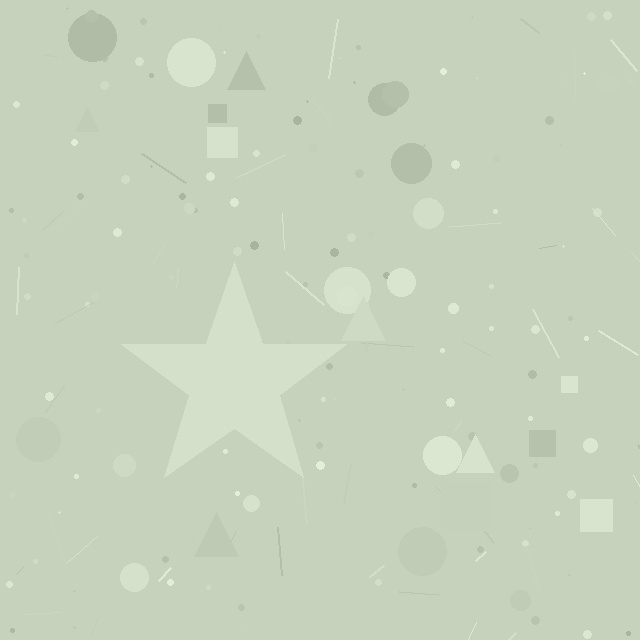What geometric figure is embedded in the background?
A star is embedded in the background.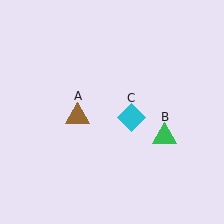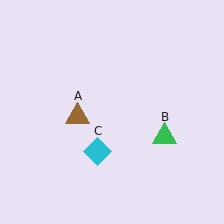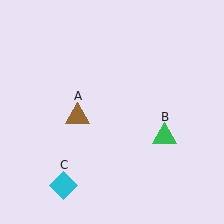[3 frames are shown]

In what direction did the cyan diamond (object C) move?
The cyan diamond (object C) moved down and to the left.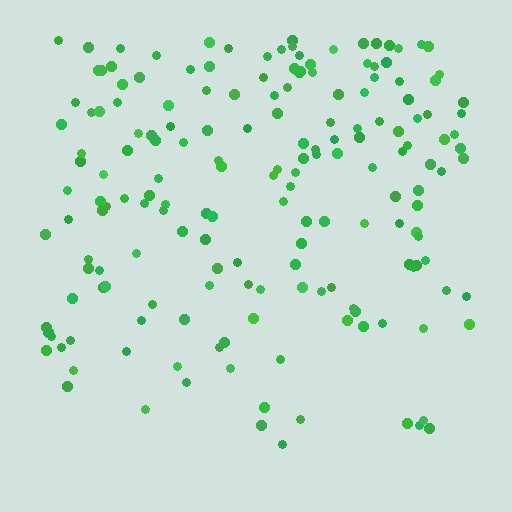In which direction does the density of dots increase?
From bottom to top, with the top side densest.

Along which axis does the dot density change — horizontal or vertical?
Vertical.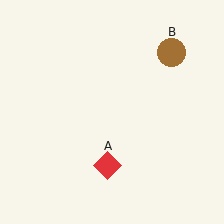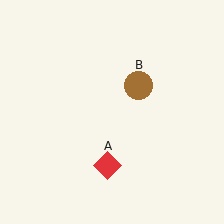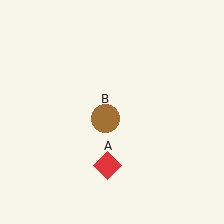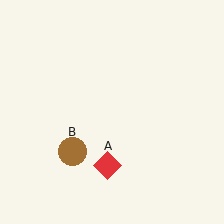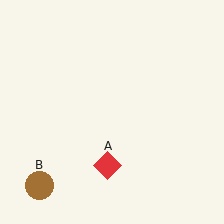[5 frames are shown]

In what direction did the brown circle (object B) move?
The brown circle (object B) moved down and to the left.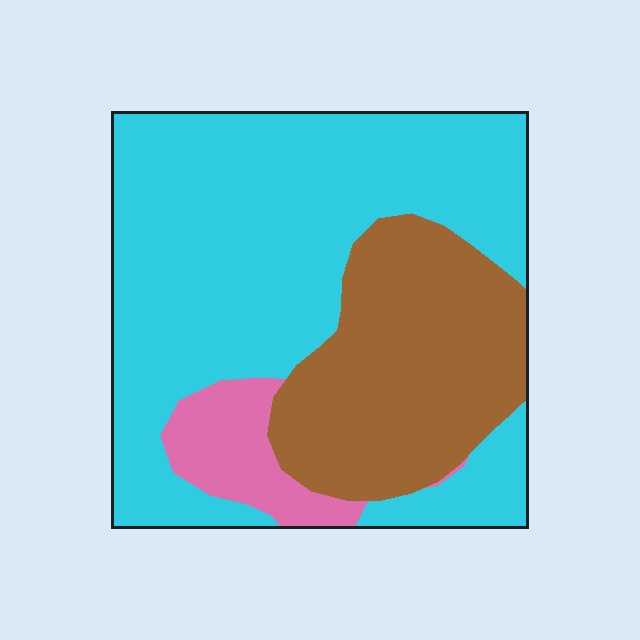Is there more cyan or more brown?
Cyan.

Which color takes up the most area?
Cyan, at roughly 60%.